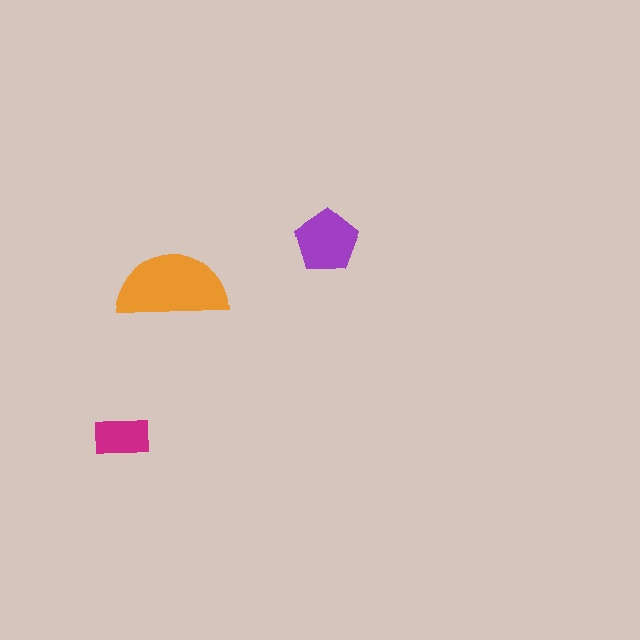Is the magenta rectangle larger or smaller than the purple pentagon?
Smaller.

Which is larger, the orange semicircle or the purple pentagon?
The orange semicircle.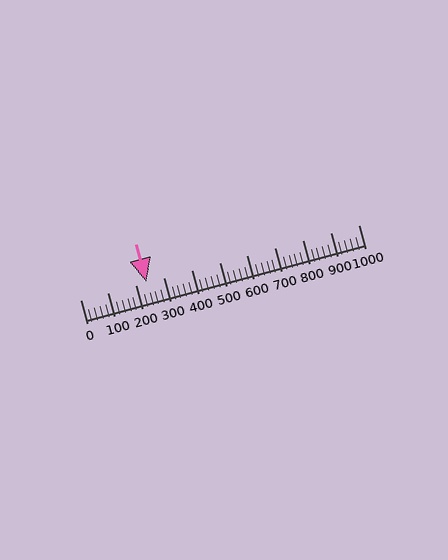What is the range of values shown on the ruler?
The ruler shows values from 0 to 1000.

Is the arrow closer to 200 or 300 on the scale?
The arrow is closer to 200.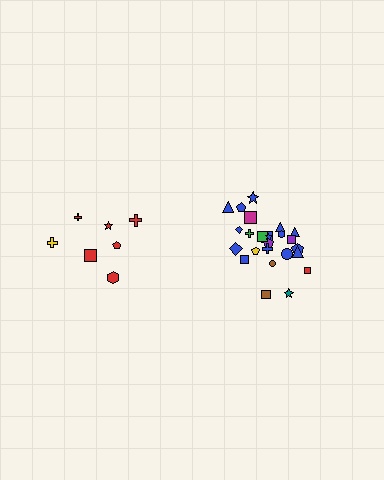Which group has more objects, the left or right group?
The right group.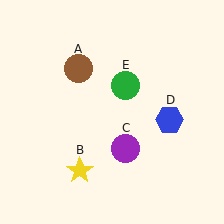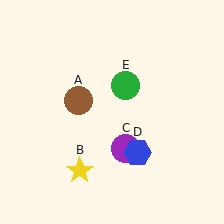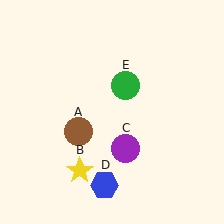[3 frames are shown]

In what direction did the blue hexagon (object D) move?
The blue hexagon (object D) moved down and to the left.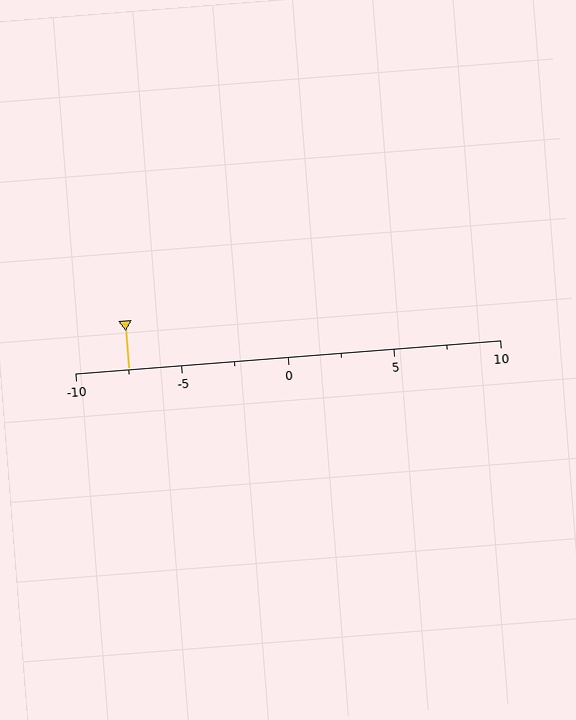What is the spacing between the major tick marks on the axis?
The major ticks are spaced 5 apart.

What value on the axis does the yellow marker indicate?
The marker indicates approximately -7.5.